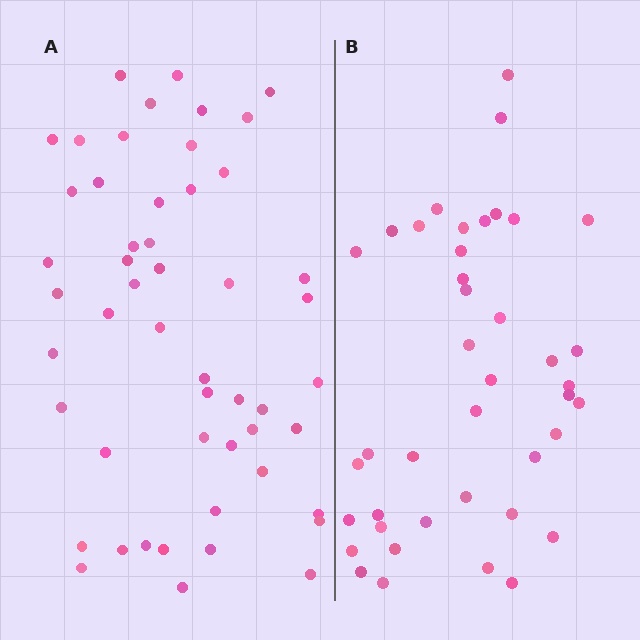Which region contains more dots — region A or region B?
Region A (the left region) has more dots.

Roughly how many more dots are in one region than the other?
Region A has roughly 10 or so more dots than region B.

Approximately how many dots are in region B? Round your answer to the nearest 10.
About 40 dots. (The exact count is 41, which rounds to 40.)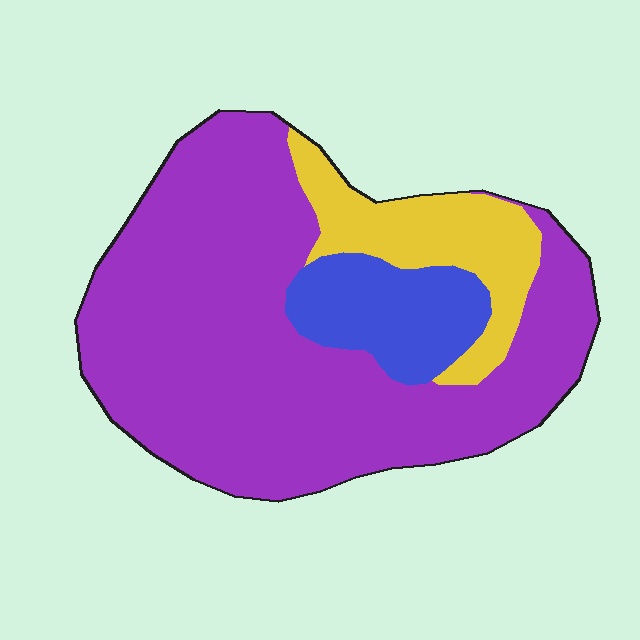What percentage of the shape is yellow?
Yellow takes up about one sixth (1/6) of the shape.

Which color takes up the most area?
Purple, at roughly 70%.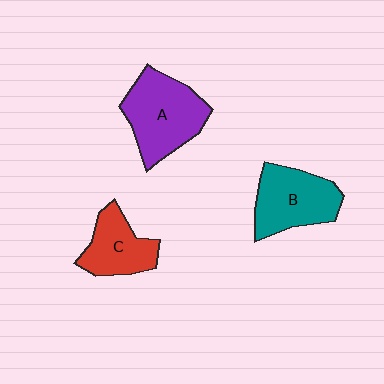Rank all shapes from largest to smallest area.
From largest to smallest: A (purple), B (teal), C (red).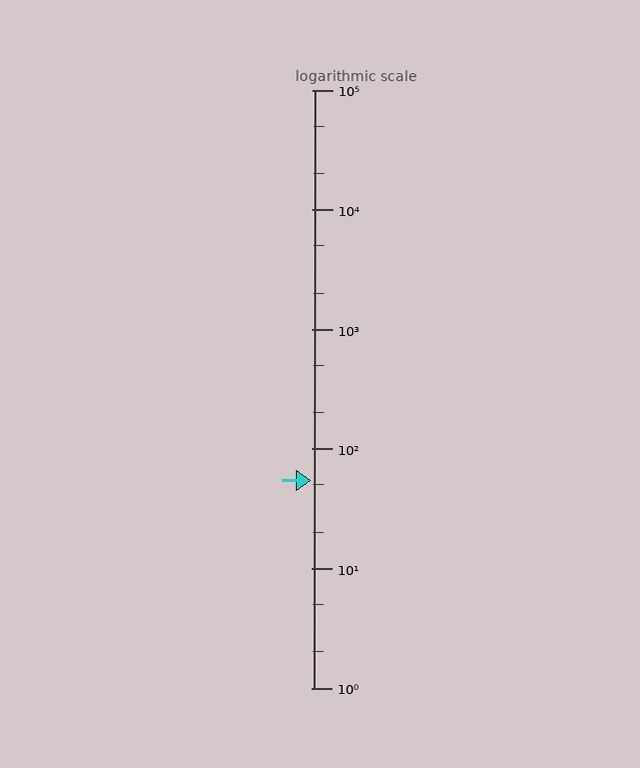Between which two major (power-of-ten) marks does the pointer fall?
The pointer is between 10 and 100.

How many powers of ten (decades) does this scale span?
The scale spans 5 decades, from 1 to 100000.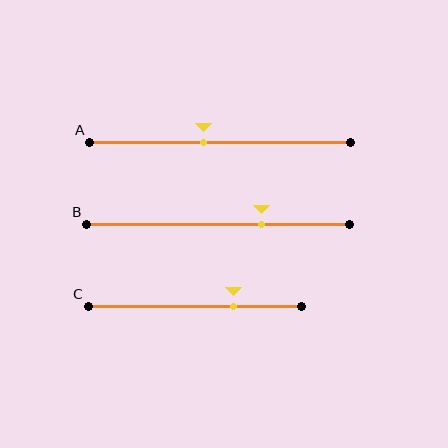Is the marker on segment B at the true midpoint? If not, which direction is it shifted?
No, the marker on segment B is shifted to the right by about 16% of the segment length.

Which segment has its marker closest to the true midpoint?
Segment A has its marker closest to the true midpoint.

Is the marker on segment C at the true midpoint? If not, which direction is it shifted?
No, the marker on segment C is shifted to the right by about 18% of the segment length.